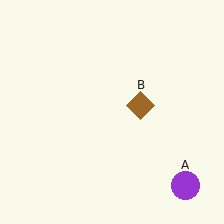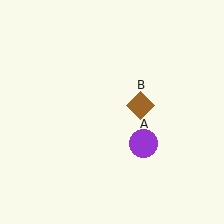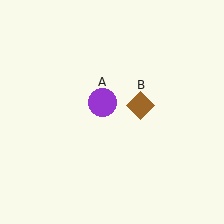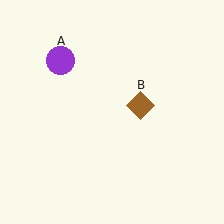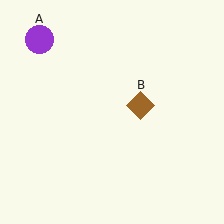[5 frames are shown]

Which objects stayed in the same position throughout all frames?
Brown diamond (object B) remained stationary.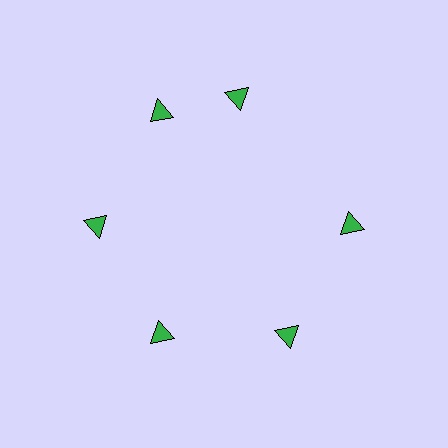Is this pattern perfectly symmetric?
No. The 6 green triangles are arranged in a ring, but one element near the 1 o'clock position is rotated out of alignment along the ring, breaking the 6-fold rotational symmetry.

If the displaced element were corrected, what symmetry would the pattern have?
It would have 6-fold rotational symmetry — the pattern would map onto itself every 60 degrees.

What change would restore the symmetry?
The symmetry would be restored by rotating it back into even spacing with its neighbors so that all 6 triangles sit at equal angles and equal distance from the center.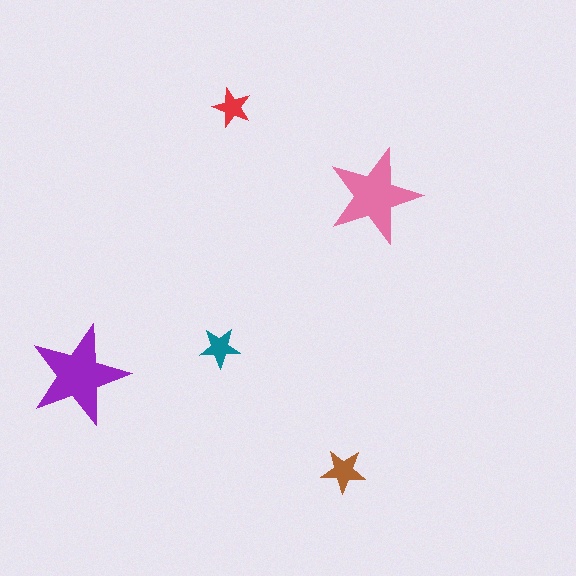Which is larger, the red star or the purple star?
The purple one.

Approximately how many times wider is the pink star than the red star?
About 2.5 times wider.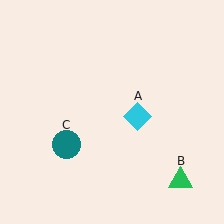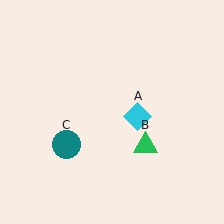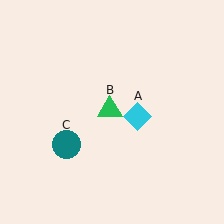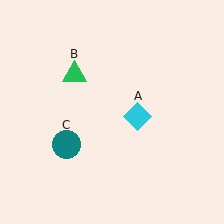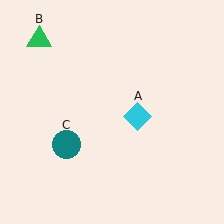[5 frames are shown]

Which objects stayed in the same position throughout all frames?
Cyan diamond (object A) and teal circle (object C) remained stationary.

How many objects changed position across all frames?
1 object changed position: green triangle (object B).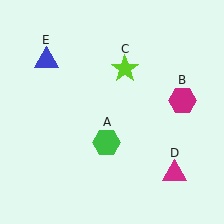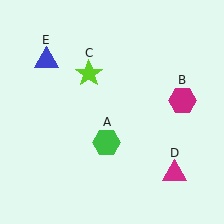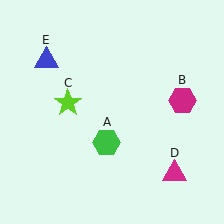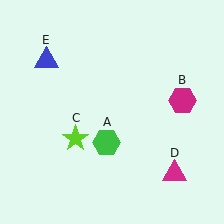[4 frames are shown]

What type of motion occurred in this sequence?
The lime star (object C) rotated counterclockwise around the center of the scene.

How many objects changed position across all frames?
1 object changed position: lime star (object C).